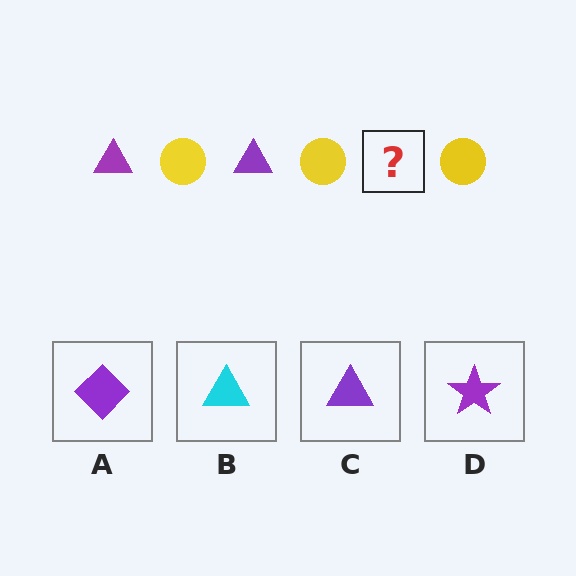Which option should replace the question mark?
Option C.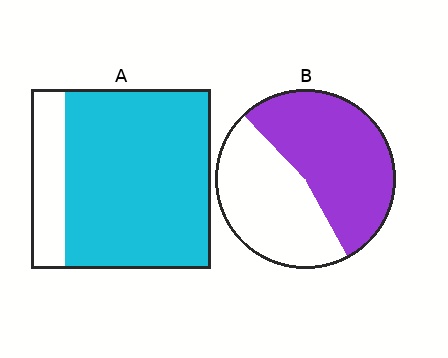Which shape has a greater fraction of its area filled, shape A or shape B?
Shape A.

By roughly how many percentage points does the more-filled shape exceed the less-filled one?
By roughly 25 percentage points (A over B).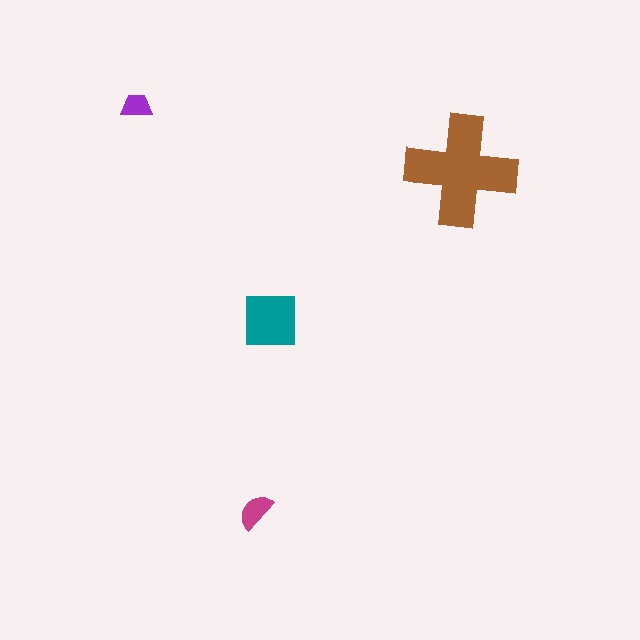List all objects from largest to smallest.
The brown cross, the teal square, the magenta semicircle, the purple trapezoid.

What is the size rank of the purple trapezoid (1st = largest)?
4th.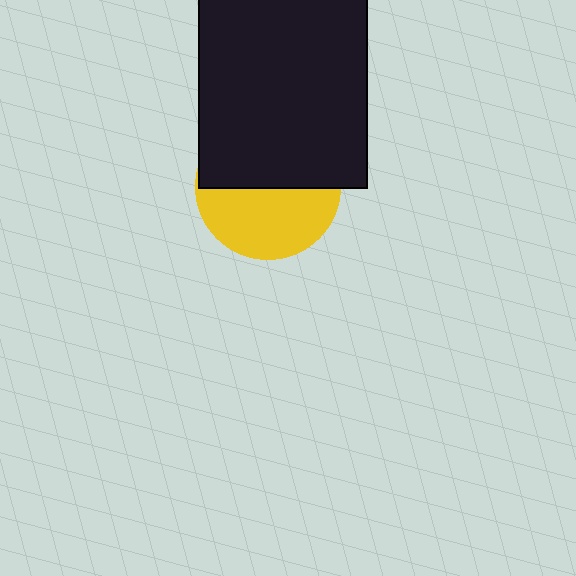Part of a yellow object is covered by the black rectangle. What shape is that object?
It is a circle.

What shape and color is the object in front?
The object in front is a black rectangle.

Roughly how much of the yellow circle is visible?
About half of it is visible (roughly 48%).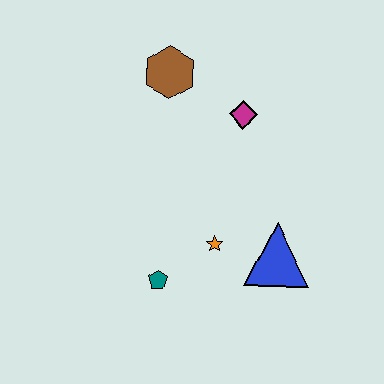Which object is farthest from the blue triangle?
The brown hexagon is farthest from the blue triangle.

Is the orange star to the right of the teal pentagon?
Yes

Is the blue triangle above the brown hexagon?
No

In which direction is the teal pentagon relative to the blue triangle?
The teal pentagon is to the left of the blue triangle.